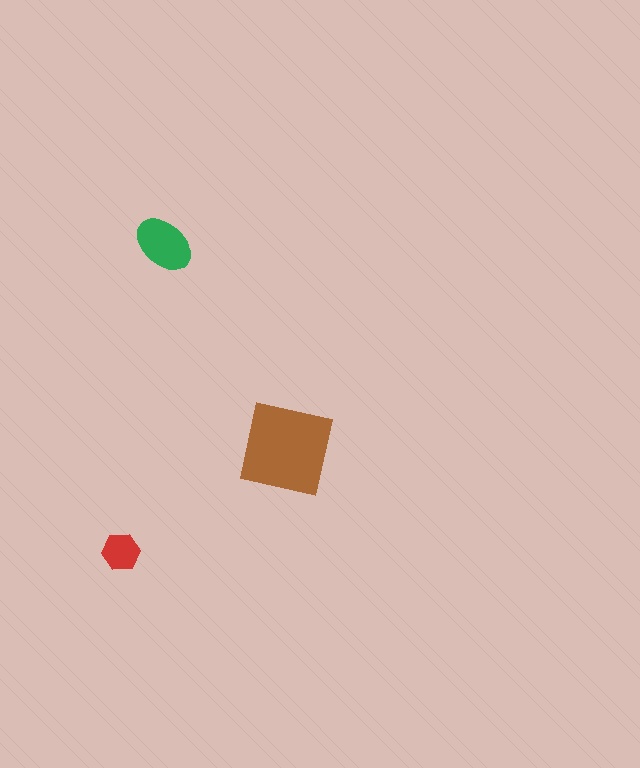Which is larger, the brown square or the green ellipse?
The brown square.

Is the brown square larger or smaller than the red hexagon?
Larger.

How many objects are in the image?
There are 3 objects in the image.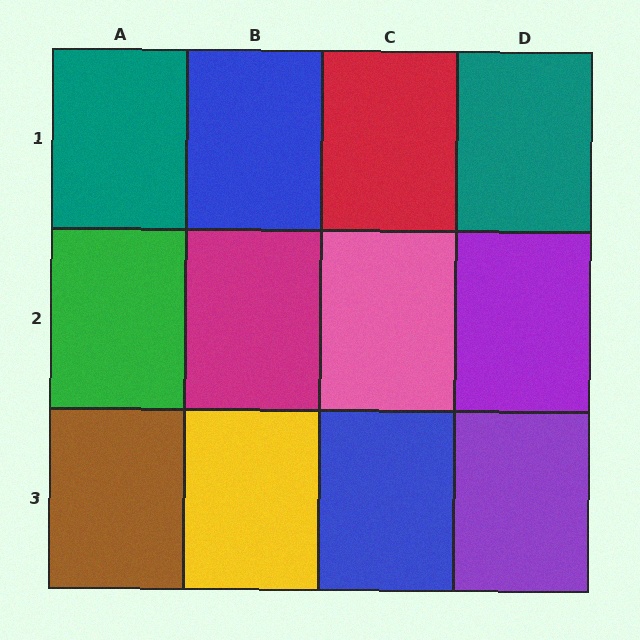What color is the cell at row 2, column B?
Magenta.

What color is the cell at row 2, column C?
Pink.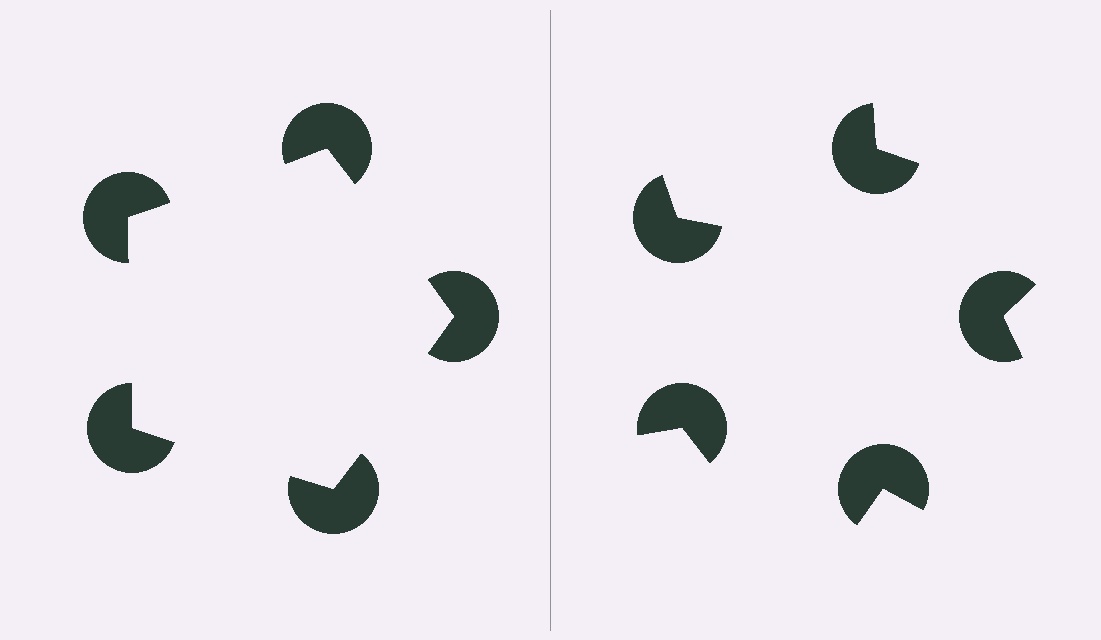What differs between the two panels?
The pac-man discs are positioned identically on both sides; only the wedge orientations differ. On the left they align to a pentagon; on the right they are misaligned.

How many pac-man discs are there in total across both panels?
10 — 5 on each side.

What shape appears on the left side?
An illusory pentagon.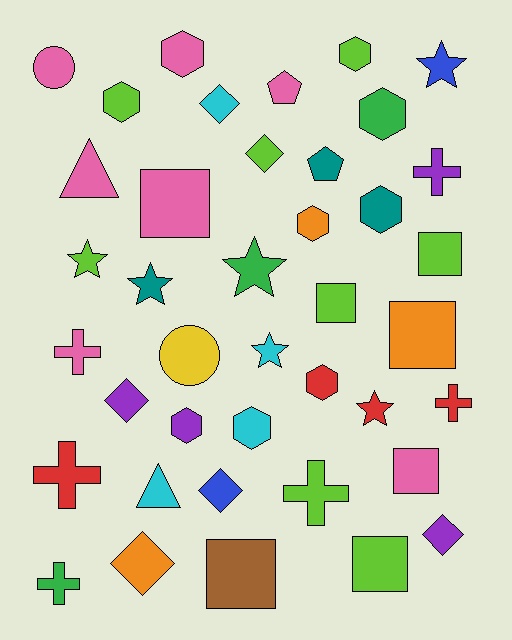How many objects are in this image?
There are 40 objects.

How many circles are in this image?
There are 2 circles.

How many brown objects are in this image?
There is 1 brown object.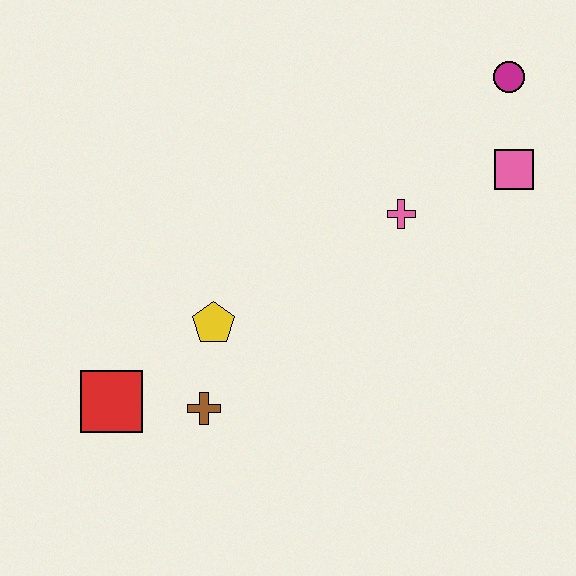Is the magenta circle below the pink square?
No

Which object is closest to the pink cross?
The pink square is closest to the pink cross.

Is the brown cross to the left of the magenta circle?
Yes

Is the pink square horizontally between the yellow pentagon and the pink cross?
No